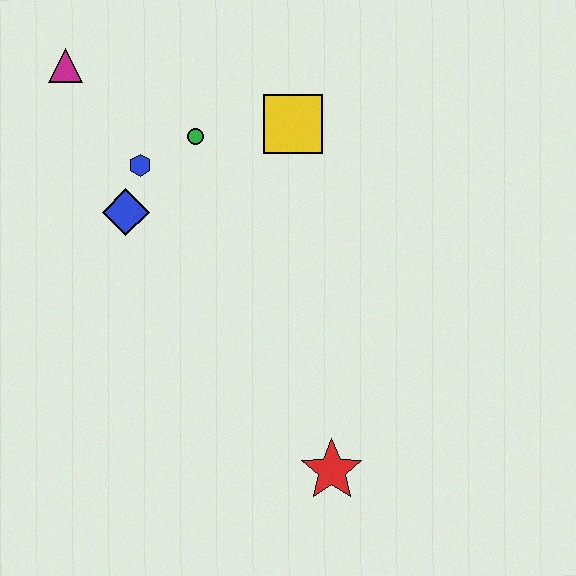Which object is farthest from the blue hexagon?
The red star is farthest from the blue hexagon.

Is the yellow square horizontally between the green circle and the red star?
Yes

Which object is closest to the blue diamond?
The blue hexagon is closest to the blue diamond.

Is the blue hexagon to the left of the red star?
Yes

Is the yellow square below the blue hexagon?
No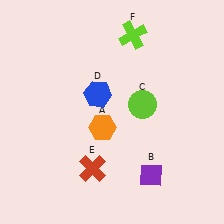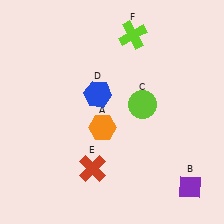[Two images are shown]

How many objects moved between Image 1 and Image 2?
1 object moved between the two images.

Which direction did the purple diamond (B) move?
The purple diamond (B) moved right.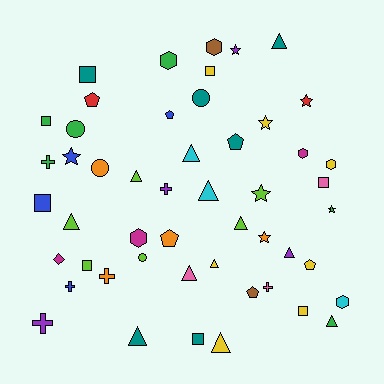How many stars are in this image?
There are 7 stars.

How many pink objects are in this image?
There are 3 pink objects.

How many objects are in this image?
There are 50 objects.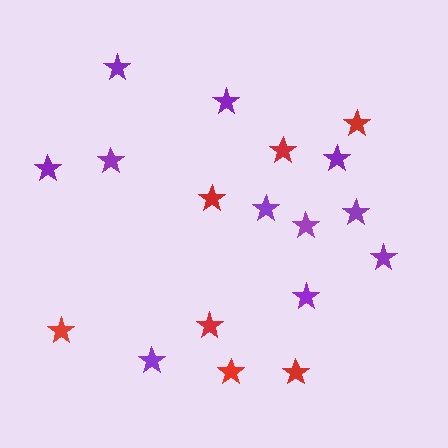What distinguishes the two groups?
There are 2 groups: one group of red stars (7) and one group of purple stars (11).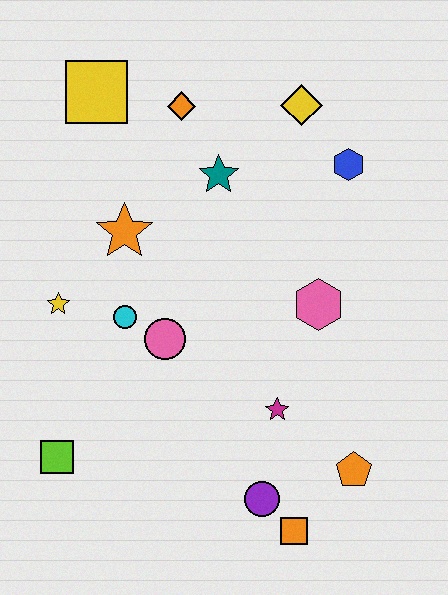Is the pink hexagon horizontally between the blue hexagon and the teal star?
Yes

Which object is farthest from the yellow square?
The orange square is farthest from the yellow square.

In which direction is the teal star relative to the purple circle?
The teal star is above the purple circle.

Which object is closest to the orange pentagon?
The orange square is closest to the orange pentagon.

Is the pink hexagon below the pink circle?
No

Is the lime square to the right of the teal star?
No